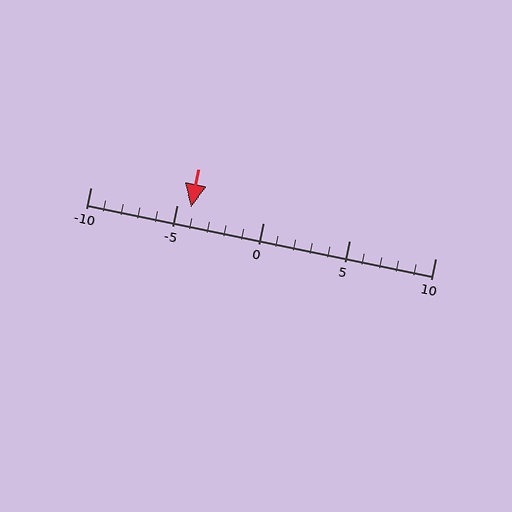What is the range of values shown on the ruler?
The ruler shows values from -10 to 10.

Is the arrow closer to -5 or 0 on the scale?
The arrow is closer to -5.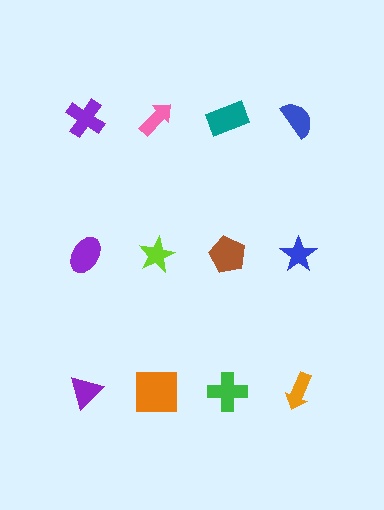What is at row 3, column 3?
A green cross.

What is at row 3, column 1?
A purple triangle.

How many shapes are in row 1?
4 shapes.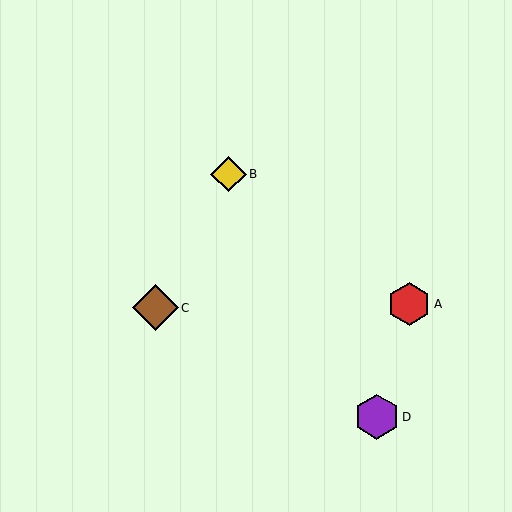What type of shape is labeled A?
Shape A is a red hexagon.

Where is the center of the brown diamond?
The center of the brown diamond is at (156, 308).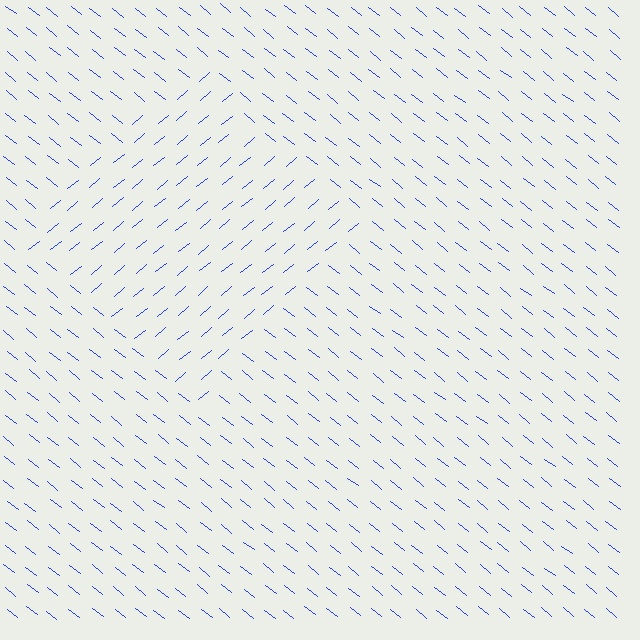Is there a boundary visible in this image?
Yes, there is a texture boundary formed by a change in line orientation.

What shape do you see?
I see a diamond.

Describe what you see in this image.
The image is filled with small blue line segments. A diamond region in the image has lines oriented differently from the surrounding lines, creating a visible texture boundary.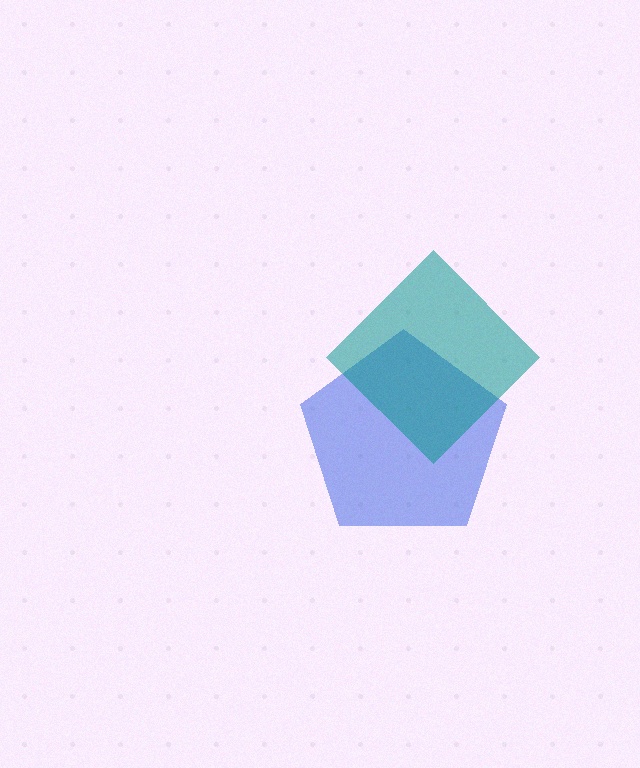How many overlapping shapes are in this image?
There are 2 overlapping shapes in the image.